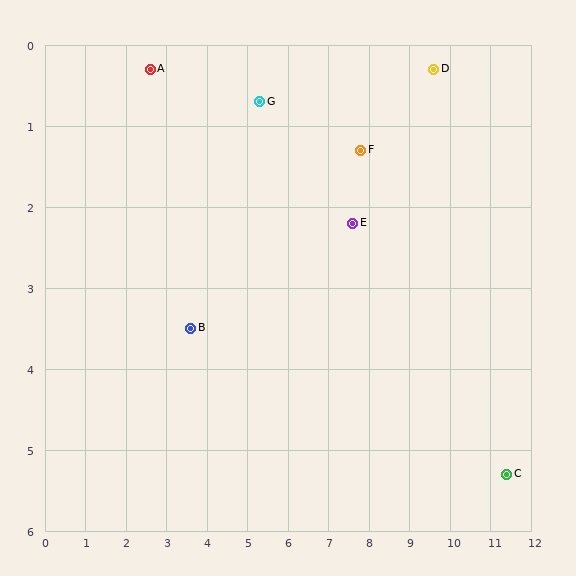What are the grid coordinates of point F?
Point F is at approximately (7.8, 1.3).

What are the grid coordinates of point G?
Point G is at approximately (5.3, 0.7).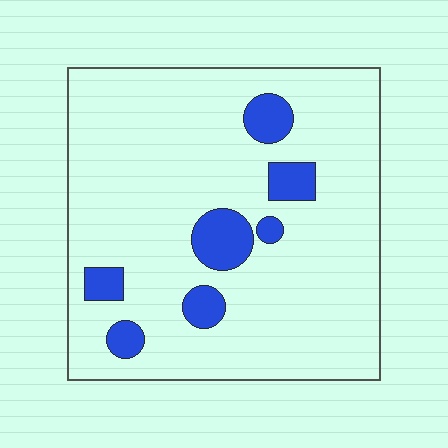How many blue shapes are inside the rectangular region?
7.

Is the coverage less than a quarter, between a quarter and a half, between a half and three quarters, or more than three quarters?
Less than a quarter.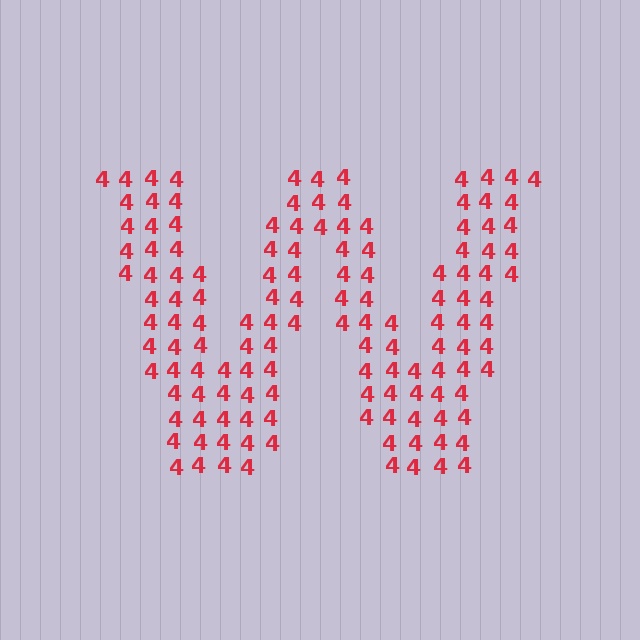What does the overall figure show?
The overall figure shows the letter W.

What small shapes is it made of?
It is made of small digit 4's.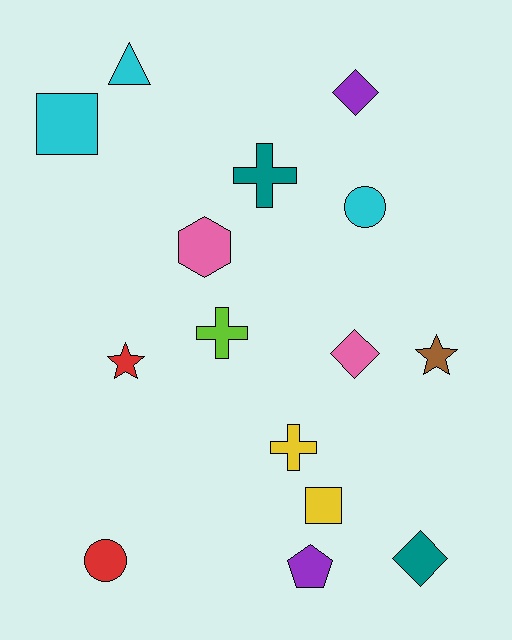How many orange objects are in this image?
There are no orange objects.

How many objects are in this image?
There are 15 objects.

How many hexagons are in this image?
There is 1 hexagon.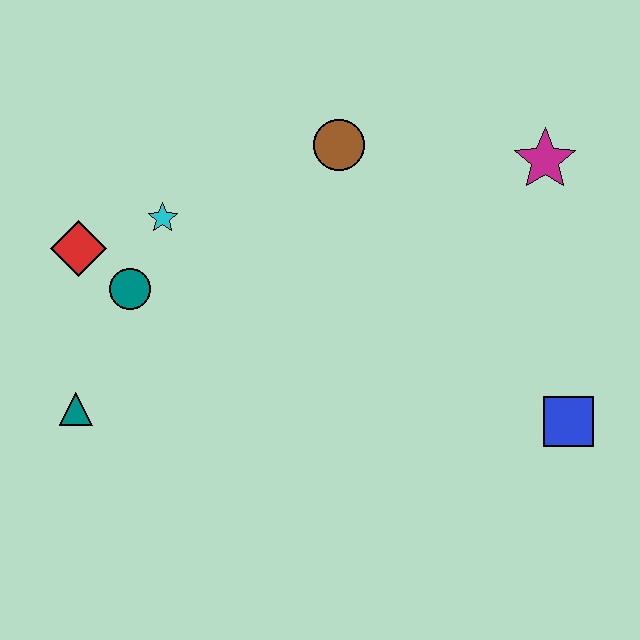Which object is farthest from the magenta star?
The teal triangle is farthest from the magenta star.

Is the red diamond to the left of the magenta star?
Yes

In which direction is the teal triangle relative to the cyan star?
The teal triangle is below the cyan star.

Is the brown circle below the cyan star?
No